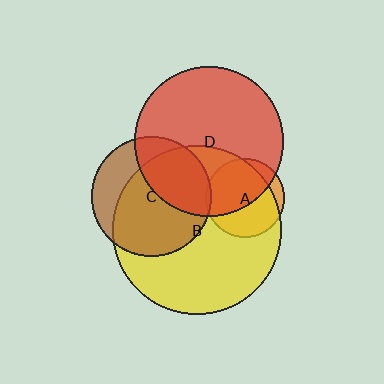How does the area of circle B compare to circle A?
Approximately 4.6 times.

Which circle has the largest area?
Circle B (yellow).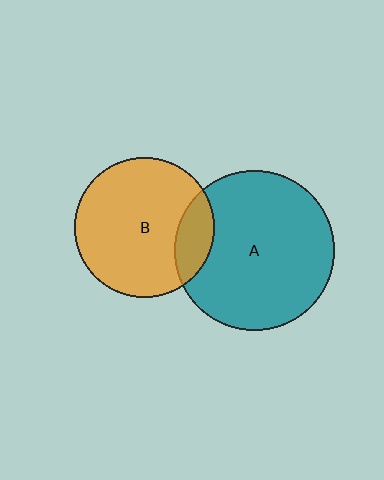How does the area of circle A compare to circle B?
Approximately 1.3 times.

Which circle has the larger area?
Circle A (teal).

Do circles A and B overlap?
Yes.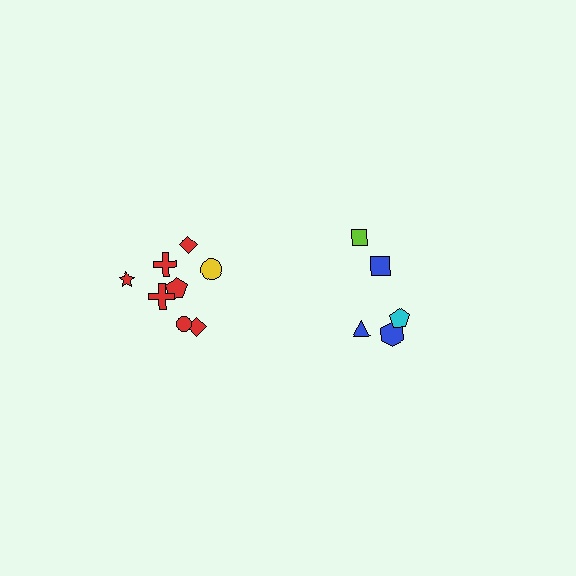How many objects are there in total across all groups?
There are 13 objects.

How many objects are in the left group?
There are 8 objects.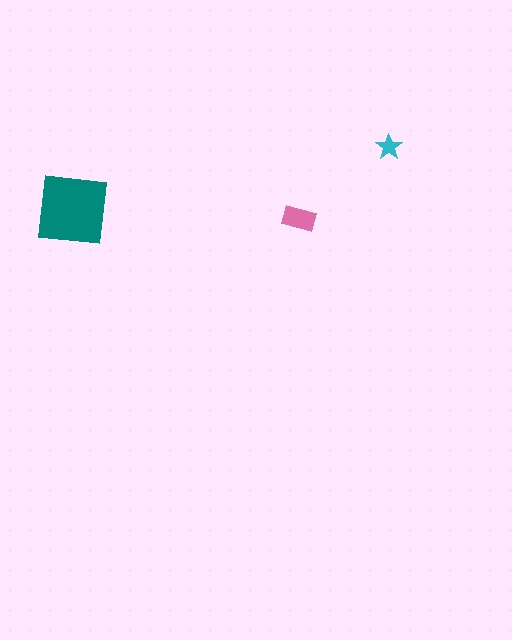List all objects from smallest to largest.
The cyan star, the pink rectangle, the teal square.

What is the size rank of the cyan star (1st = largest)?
3rd.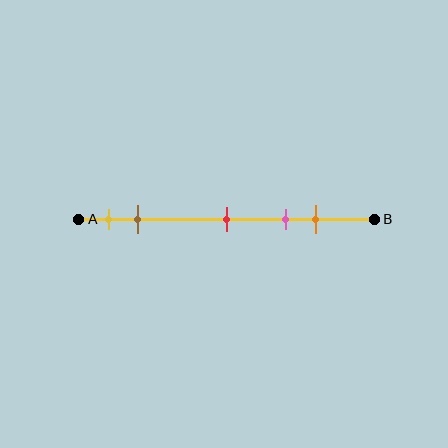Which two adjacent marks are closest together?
The yellow and brown marks are the closest adjacent pair.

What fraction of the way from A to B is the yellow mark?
The yellow mark is approximately 10% (0.1) of the way from A to B.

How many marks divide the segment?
There are 5 marks dividing the segment.